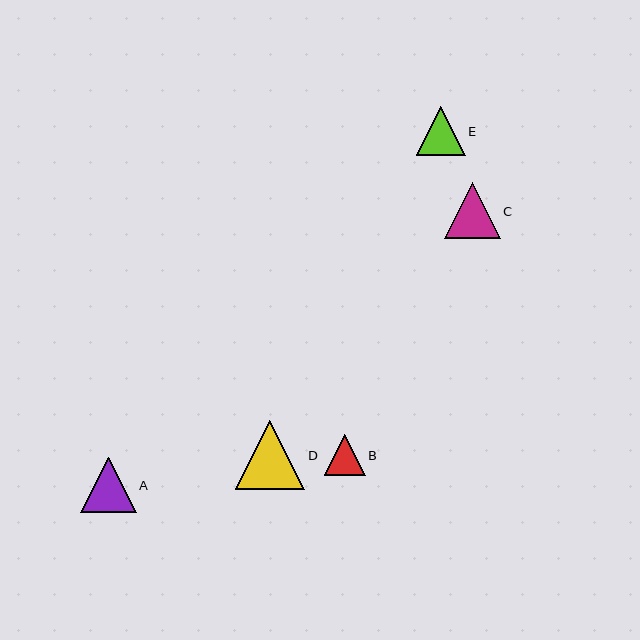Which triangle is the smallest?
Triangle B is the smallest with a size of approximately 41 pixels.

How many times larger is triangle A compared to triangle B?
Triangle A is approximately 1.4 times the size of triangle B.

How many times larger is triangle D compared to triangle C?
Triangle D is approximately 1.3 times the size of triangle C.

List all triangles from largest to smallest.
From largest to smallest: D, A, C, E, B.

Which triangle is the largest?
Triangle D is the largest with a size of approximately 70 pixels.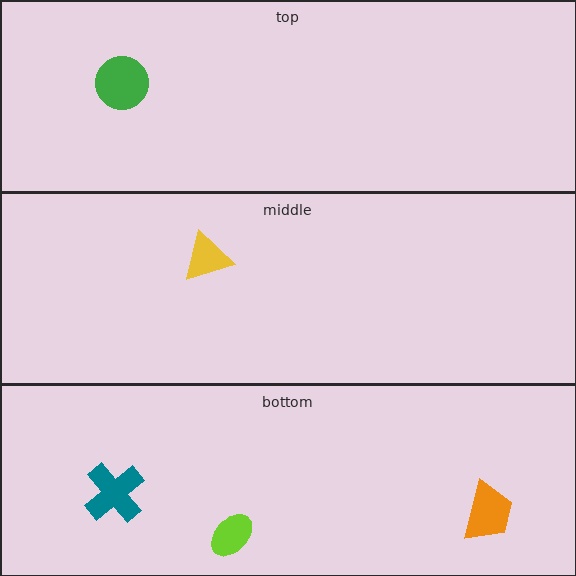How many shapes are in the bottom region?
3.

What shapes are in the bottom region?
The lime ellipse, the orange trapezoid, the teal cross.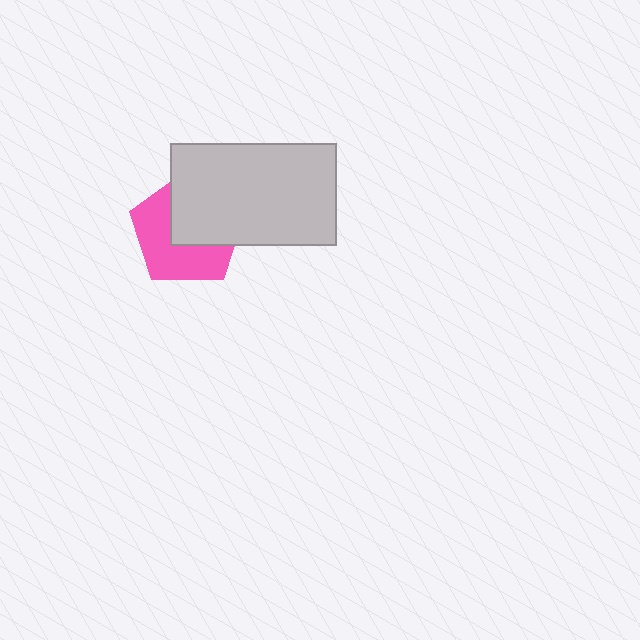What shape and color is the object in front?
The object in front is a light gray rectangle.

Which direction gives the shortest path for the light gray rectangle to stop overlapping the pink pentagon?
Moving toward the upper-right gives the shortest separation.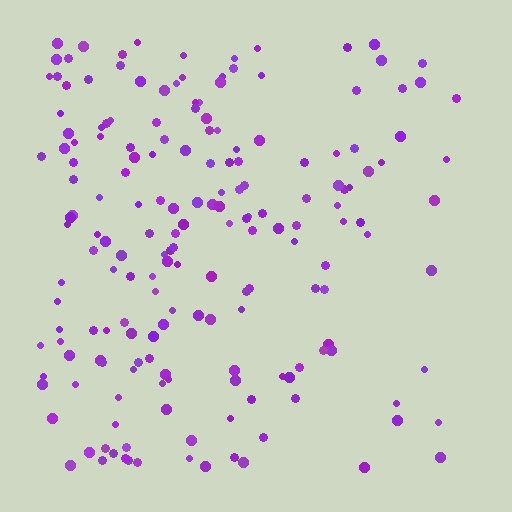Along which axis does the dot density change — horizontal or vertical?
Horizontal.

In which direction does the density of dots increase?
From right to left, with the left side densest.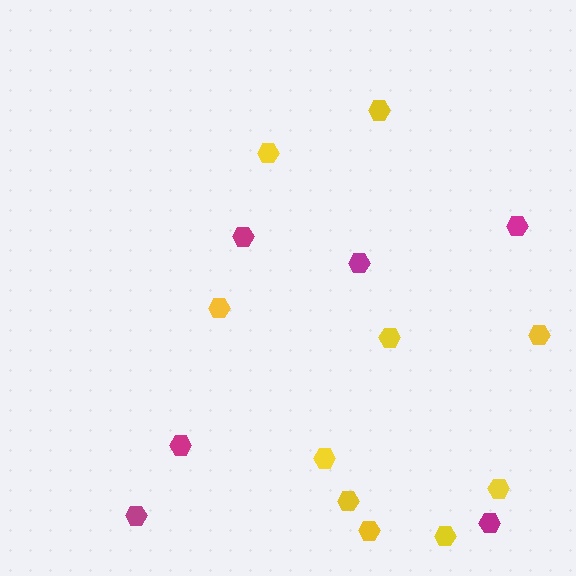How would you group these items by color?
There are 2 groups: one group of magenta hexagons (6) and one group of yellow hexagons (10).